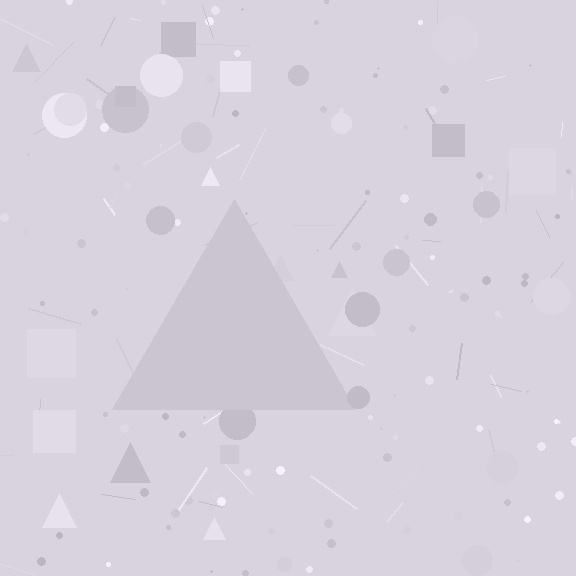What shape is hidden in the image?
A triangle is hidden in the image.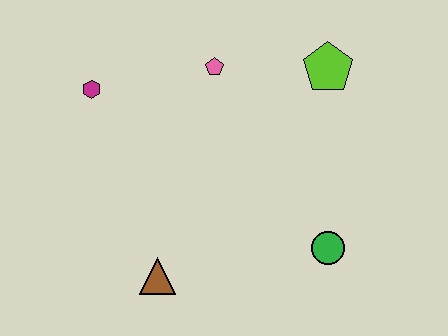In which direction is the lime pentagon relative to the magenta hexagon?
The lime pentagon is to the right of the magenta hexagon.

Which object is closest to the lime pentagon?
The pink pentagon is closest to the lime pentagon.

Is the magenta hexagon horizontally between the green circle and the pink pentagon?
No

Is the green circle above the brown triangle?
Yes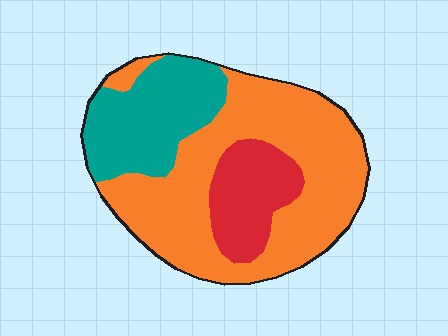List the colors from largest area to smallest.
From largest to smallest: orange, teal, red.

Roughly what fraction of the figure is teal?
Teal takes up about one quarter (1/4) of the figure.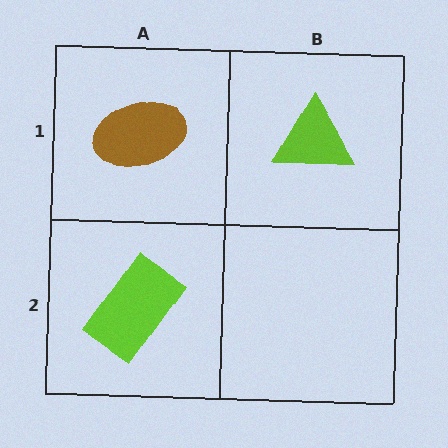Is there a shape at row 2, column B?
No, that cell is empty.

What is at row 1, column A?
A brown ellipse.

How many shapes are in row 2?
1 shape.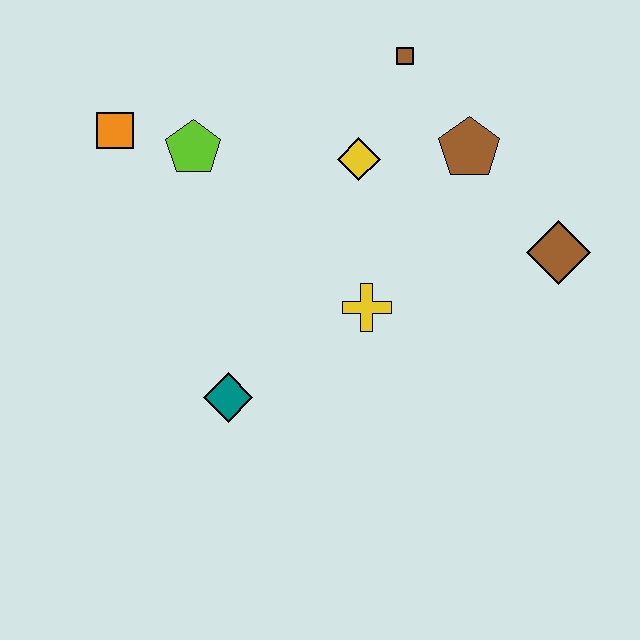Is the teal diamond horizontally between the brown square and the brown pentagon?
No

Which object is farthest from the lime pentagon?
The brown diamond is farthest from the lime pentagon.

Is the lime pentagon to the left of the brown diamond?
Yes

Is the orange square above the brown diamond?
Yes